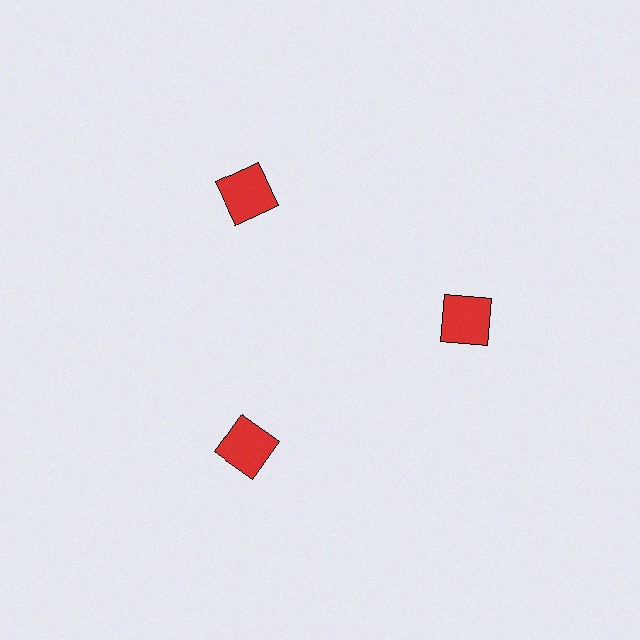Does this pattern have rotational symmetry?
Yes, this pattern has 3-fold rotational symmetry. It looks the same after rotating 120 degrees around the center.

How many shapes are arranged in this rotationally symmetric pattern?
There are 3 shapes, arranged in 3 groups of 1.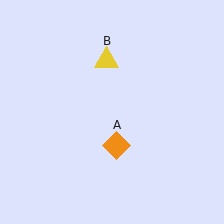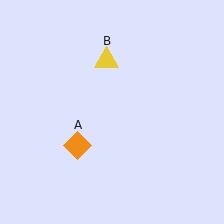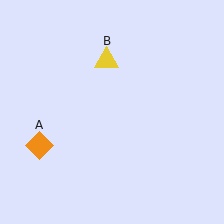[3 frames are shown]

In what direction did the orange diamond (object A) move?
The orange diamond (object A) moved left.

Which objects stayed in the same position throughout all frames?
Yellow triangle (object B) remained stationary.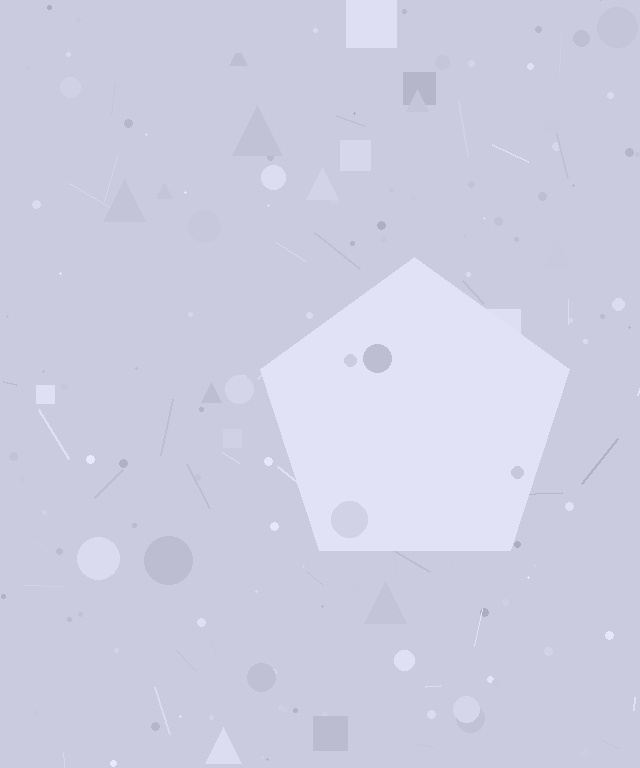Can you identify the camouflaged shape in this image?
The camouflaged shape is a pentagon.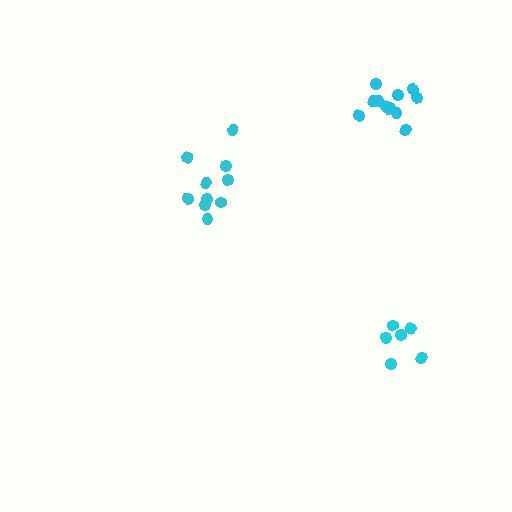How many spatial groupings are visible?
There are 3 spatial groupings.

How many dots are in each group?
Group 1: 10 dots, Group 2: 12 dots, Group 3: 6 dots (28 total).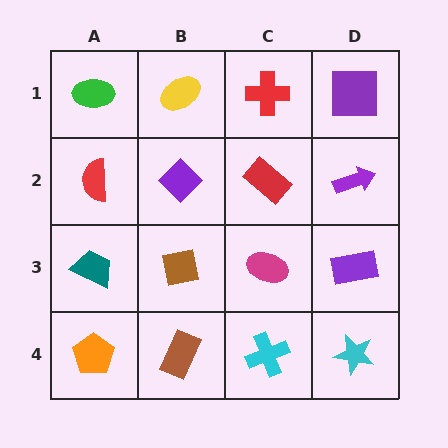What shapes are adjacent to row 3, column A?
A red semicircle (row 2, column A), an orange pentagon (row 4, column A), a brown square (row 3, column B).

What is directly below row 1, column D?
A purple arrow.